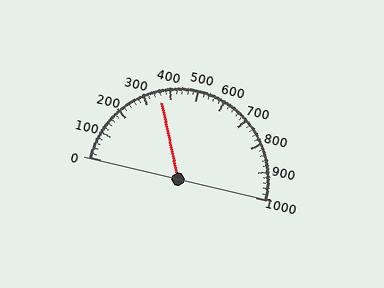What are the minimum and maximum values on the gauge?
The gauge ranges from 0 to 1000.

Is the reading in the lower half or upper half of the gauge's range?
The reading is in the lower half of the range (0 to 1000).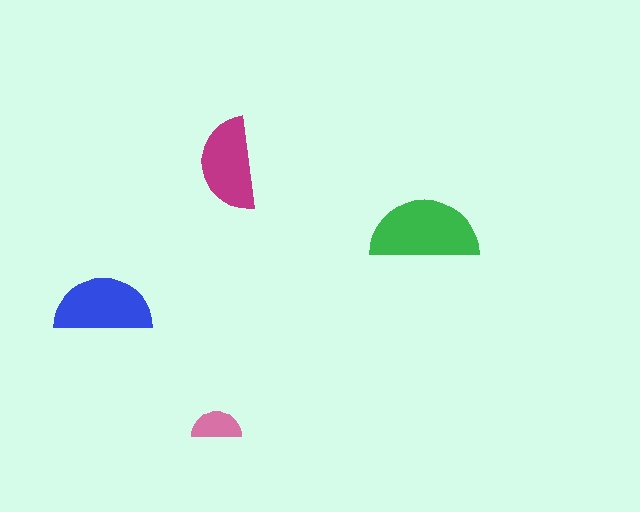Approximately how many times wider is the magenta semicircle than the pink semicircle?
About 2 times wider.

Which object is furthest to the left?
The blue semicircle is leftmost.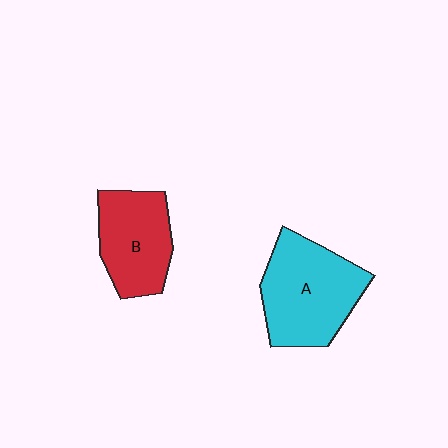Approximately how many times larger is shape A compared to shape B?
Approximately 1.3 times.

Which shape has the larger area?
Shape A (cyan).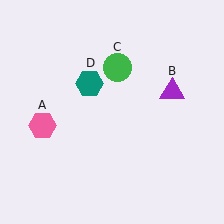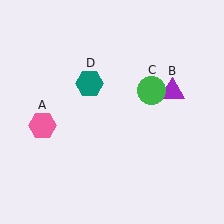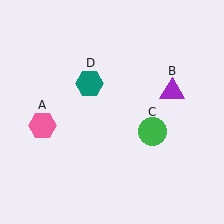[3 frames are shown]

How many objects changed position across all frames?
1 object changed position: green circle (object C).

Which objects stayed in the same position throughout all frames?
Pink hexagon (object A) and purple triangle (object B) and teal hexagon (object D) remained stationary.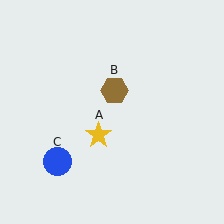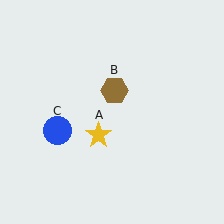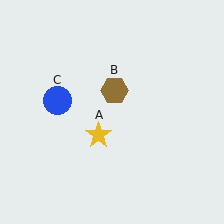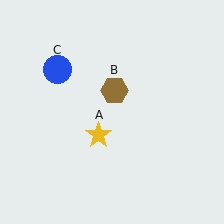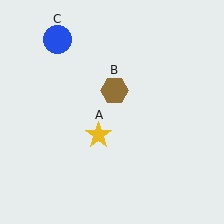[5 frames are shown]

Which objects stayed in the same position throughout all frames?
Yellow star (object A) and brown hexagon (object B) remained stationary.